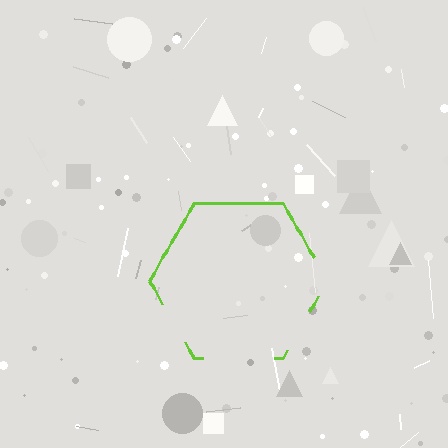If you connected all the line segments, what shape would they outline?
They would outline a hexagon.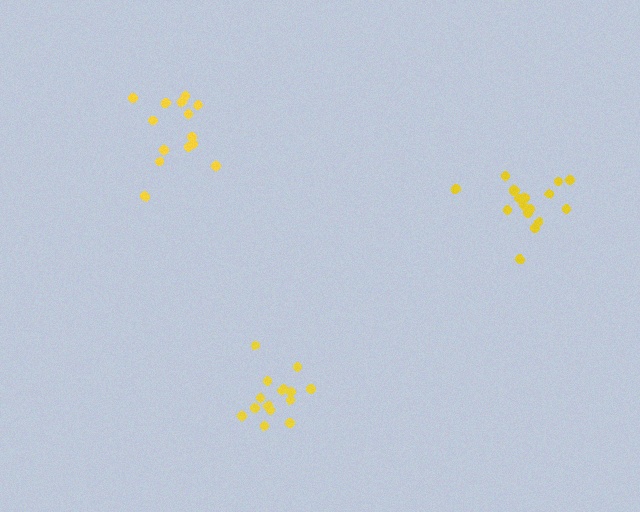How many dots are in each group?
Group 1: 16 dots, Group 2: 14 dots, Group 3: 17 dots (47 total).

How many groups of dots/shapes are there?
There are 3 groups.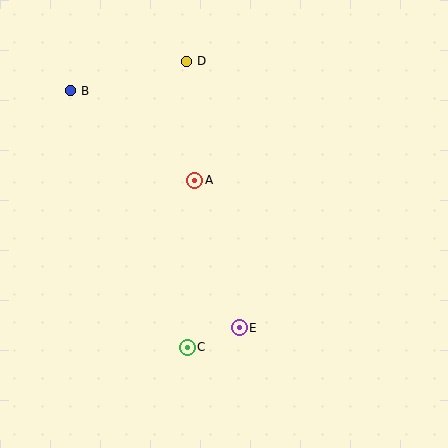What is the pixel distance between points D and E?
The distance between D and E is 272 pixels.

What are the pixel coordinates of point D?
Point D is at (187, 61).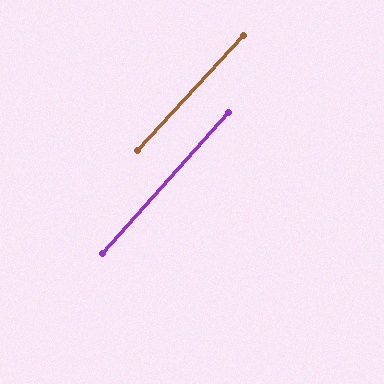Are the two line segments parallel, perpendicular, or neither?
Parallel — their directions differ by only 1.3°.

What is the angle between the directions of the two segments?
Approximately 1 degree.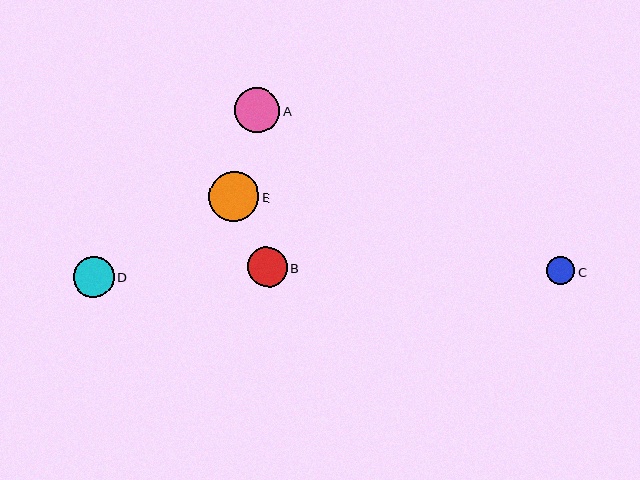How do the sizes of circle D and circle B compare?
Circle D and circle B are approximately the same size.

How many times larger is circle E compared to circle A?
Circle E is approximately 1.1 times the size of circle A.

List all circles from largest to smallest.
From largest to smallest: E, A, D, B, C.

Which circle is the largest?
Circle E is the largest with a size of approximately 50 pixels.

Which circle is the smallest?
Circle C is the smallest with a size of approximately 28 pixels.